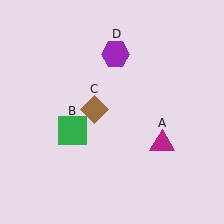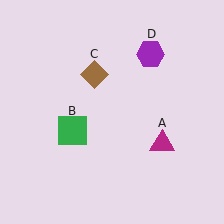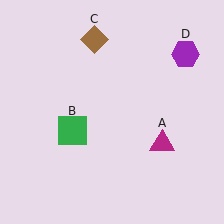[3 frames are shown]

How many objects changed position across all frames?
2 objects changed position: brown diamond (object C), purple hexagon (object D).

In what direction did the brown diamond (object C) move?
The brown diamond (object C) moved up.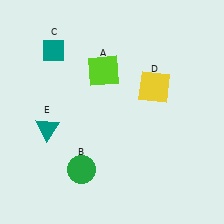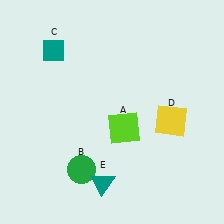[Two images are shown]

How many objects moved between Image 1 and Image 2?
3 objects moved between the two images.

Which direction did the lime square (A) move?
The lime square (A) moved down.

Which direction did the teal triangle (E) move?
The teal triangle (E) moved right.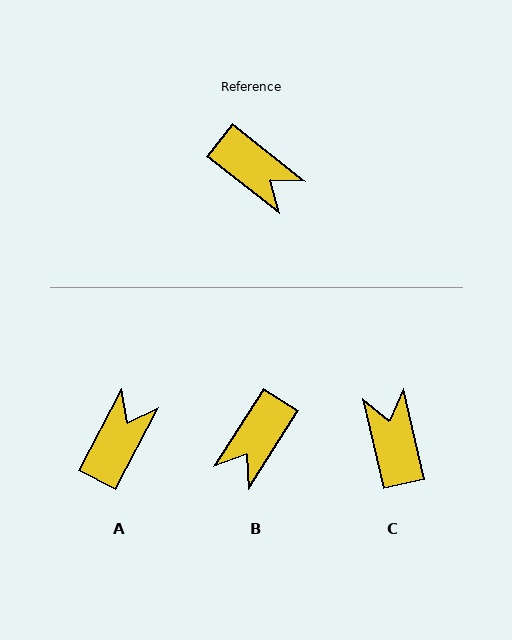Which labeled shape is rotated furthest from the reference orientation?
C, about 141 degrees away.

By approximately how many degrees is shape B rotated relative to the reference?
Approximately 84 degrees clockwise.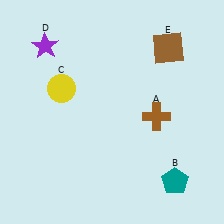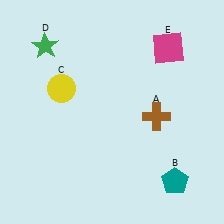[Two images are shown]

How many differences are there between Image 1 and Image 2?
There are 2 differences between the two images.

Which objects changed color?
D changed from purple to green. E changed from brown to magenta.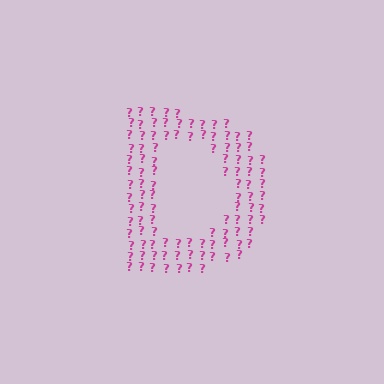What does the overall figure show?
The overall figure shows the letter D.